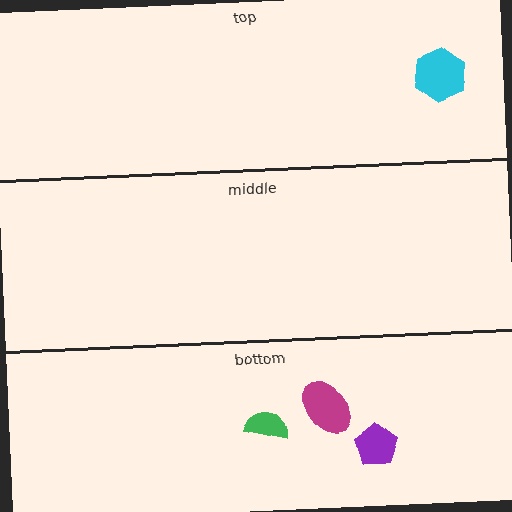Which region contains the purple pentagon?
The bottom region.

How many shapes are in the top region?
1.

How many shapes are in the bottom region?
3.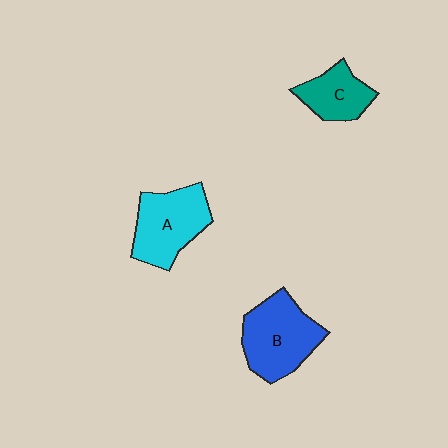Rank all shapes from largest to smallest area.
From largest to smallest: B (blue), A (cyan), C (teal).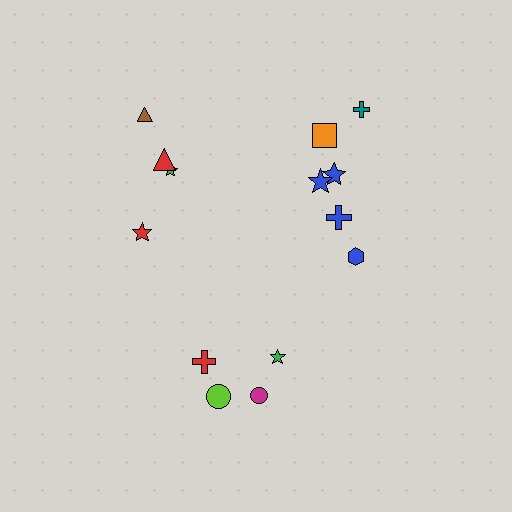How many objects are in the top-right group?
There are 6 objects.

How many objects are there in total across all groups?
There are 14 objects.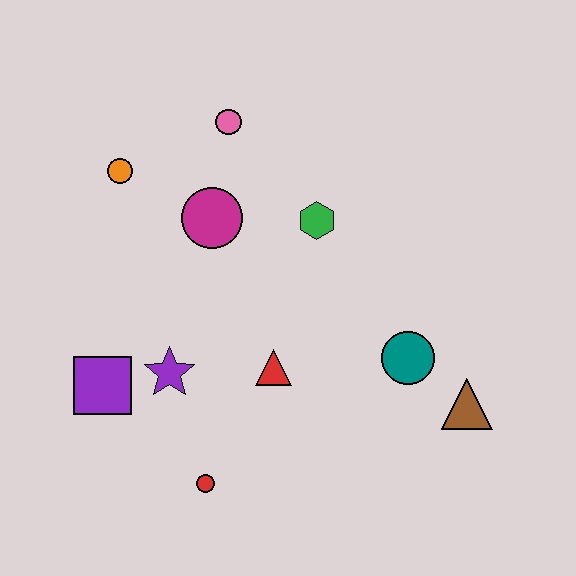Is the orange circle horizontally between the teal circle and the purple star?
No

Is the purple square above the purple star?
No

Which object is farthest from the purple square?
The brown triangle is farthest from the purple square.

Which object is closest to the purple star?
The purple square is closest to the purple star.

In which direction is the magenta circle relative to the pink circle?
The magenta circle is below the pink circle.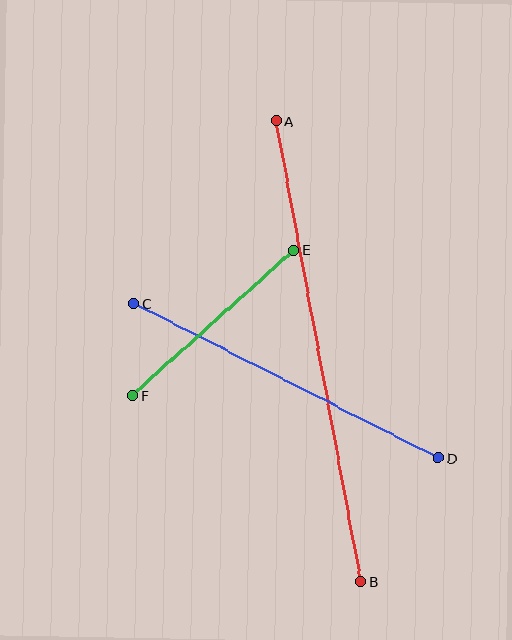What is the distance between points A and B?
The distance is approximately 469 pixels.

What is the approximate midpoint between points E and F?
The midpoint is at approximately (213, 323) pixels.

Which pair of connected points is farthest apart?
Points A and B are farthest apart.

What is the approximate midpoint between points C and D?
The midpoint is at approximately (286, 381) pixels.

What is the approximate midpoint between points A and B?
The midpoint is at approximately (318, 351) pixels.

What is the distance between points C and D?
The distance is approximately 341 pixels.